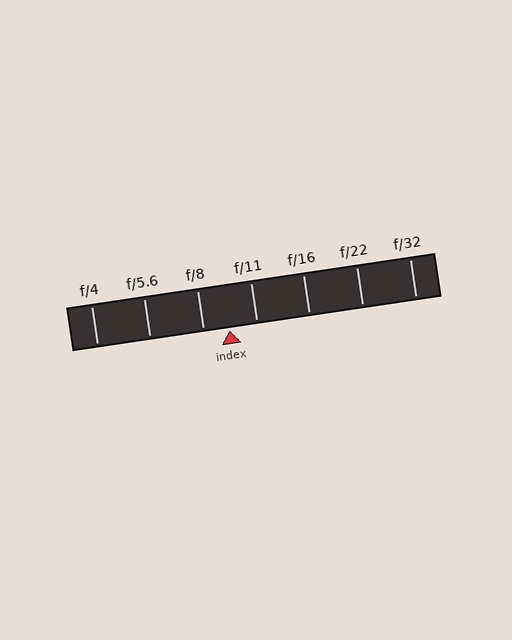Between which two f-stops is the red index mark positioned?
The index mark is between f/8 and f/11.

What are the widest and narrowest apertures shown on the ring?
The widest aperture shown is f/4 and the narrowest is f/32.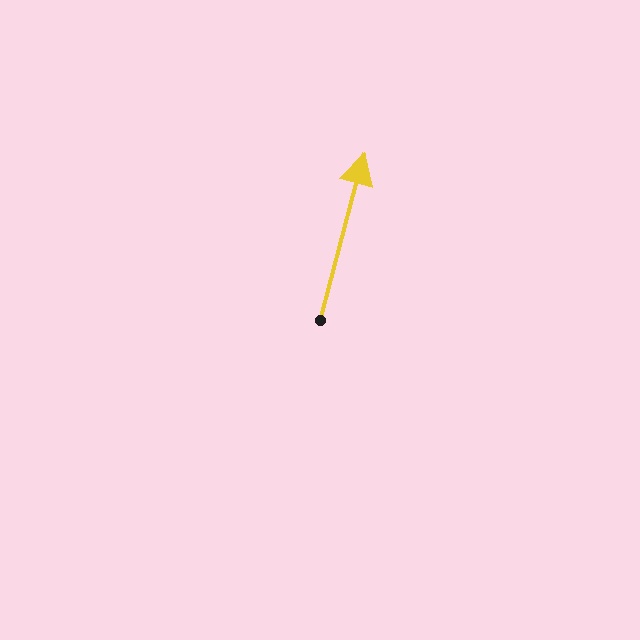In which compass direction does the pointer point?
North.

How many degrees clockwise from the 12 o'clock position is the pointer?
Approximately 15 degrees.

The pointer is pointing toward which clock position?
Roughly 12 o'clock.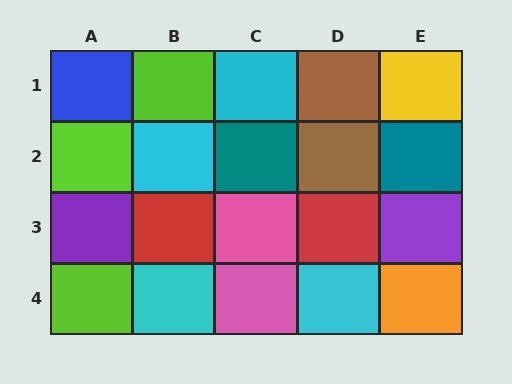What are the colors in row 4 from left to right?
Lime, cyan, pink, cyan, orange.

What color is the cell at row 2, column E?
Teal.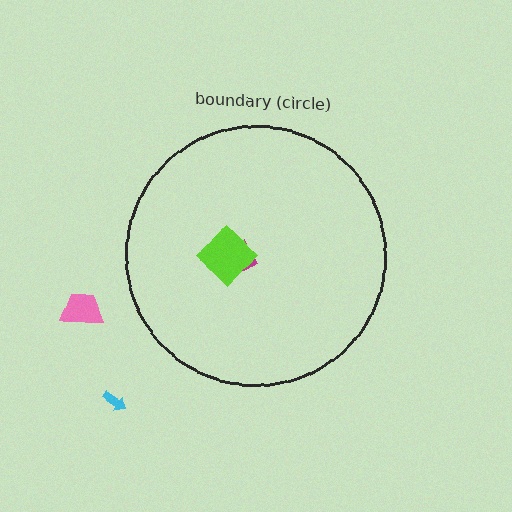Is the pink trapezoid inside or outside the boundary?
Outside.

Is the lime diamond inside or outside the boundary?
Inside.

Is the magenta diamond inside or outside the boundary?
Inside.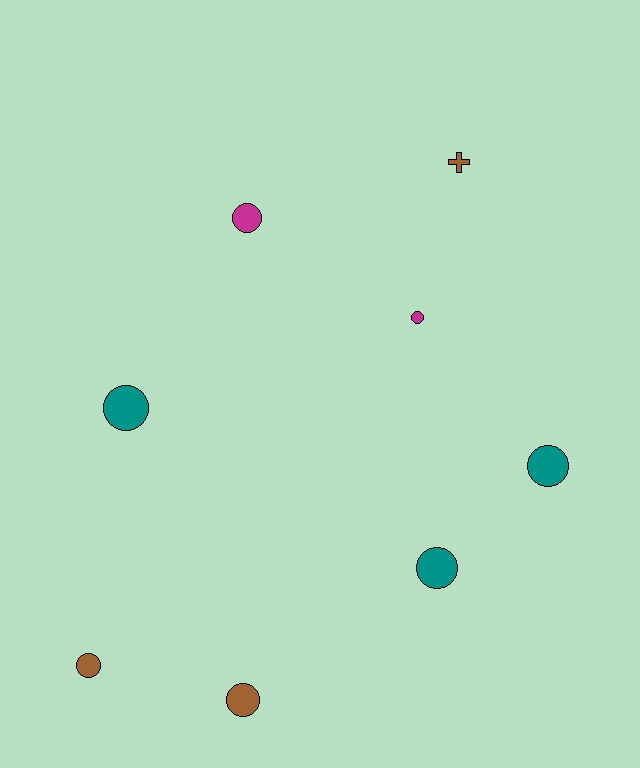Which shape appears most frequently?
Circle, with 7 objects.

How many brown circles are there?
There are 2 brown circles.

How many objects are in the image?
There are 8 objects.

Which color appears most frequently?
Teal, with 3 objects.